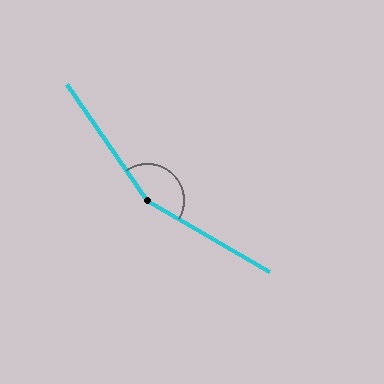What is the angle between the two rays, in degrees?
Approximately 155 degrees.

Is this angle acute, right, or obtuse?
It is obtuse.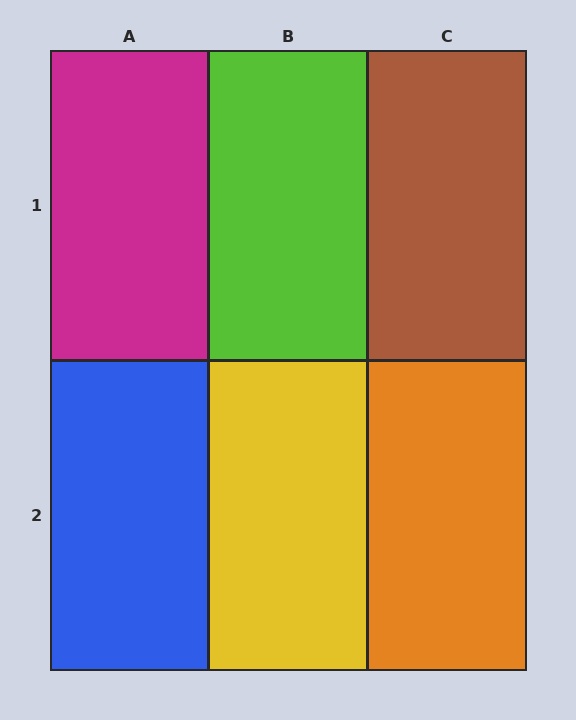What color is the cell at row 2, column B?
Yellow.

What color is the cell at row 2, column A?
Blue.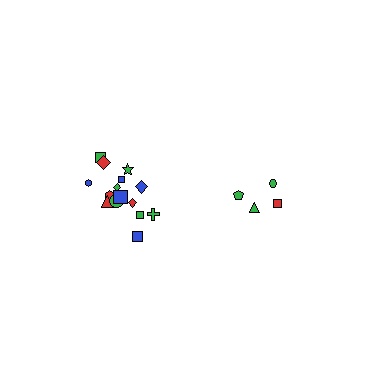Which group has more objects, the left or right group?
The left group.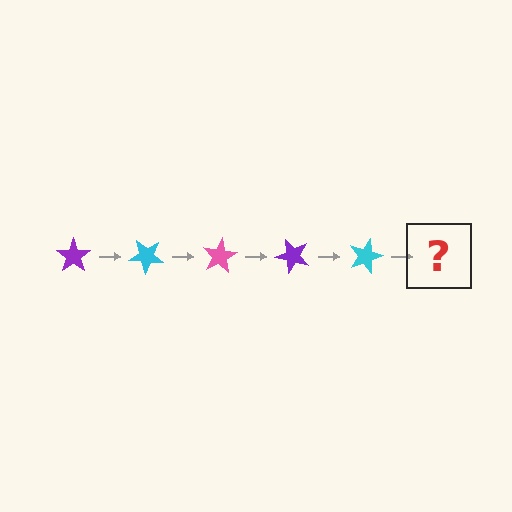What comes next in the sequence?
The next element should be a pink star, rotated 200 degrees from the start.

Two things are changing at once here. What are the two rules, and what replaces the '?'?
The two rules are that it rotates 40 degrees each step and the color cycles through purple, cyan, and pink. The '?' should be a pink star, rotated 200 degrees from the start.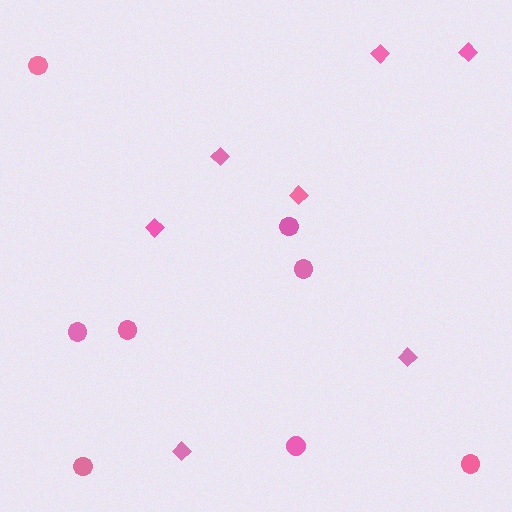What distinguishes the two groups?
There are 2 groups: one group of circles (8) and one group of diamonds (7).